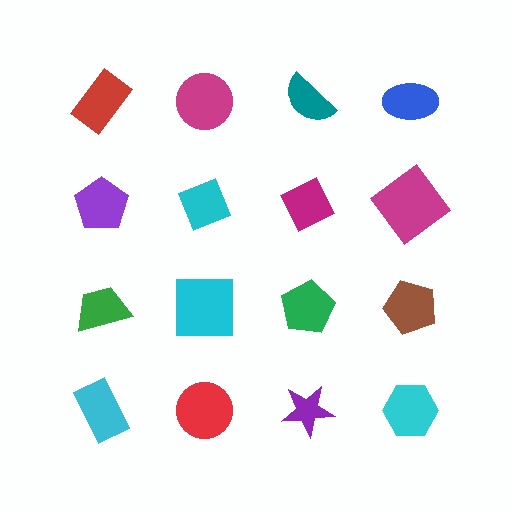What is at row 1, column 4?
A blue ellipse.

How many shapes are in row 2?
4 shapes.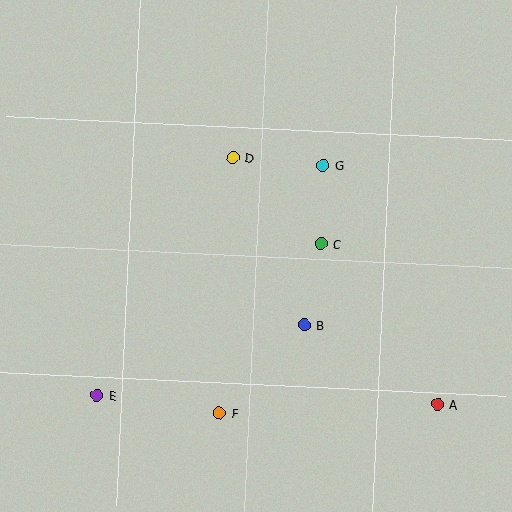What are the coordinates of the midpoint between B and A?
The midpoint between B and A is at (371, 365).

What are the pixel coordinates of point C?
Point C is at (321, 244).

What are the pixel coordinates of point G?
Point G is at (323, 165).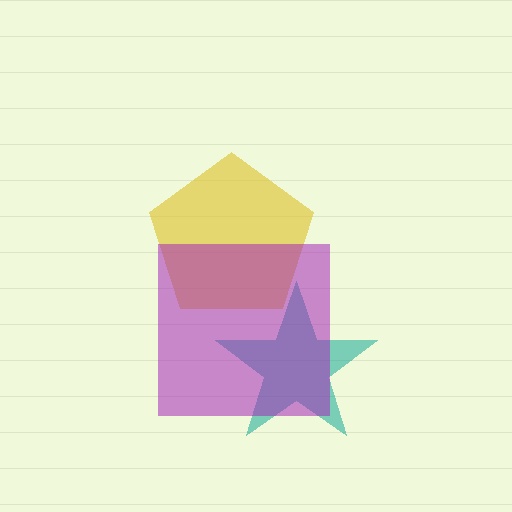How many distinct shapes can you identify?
There are 3 distinct shapes: a teal star, a yellow pentagon, a purple square.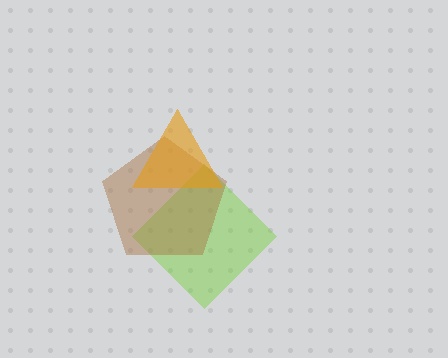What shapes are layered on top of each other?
The layered shapes are: a lime diamond, a brown pentagon, an orange triangle.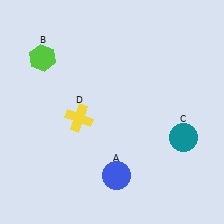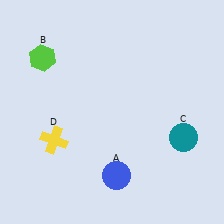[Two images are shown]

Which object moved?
The yellow cross (D) moved left.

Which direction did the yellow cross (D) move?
The yellow cross (D) moved left.